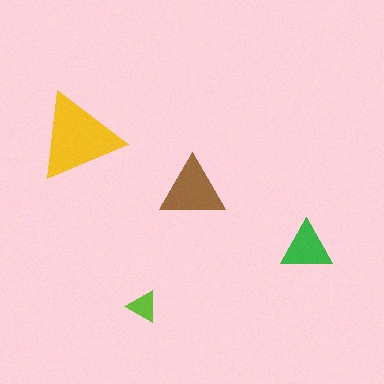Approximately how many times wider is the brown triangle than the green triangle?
About 1.5 times wider.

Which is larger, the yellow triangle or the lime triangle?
The yellow one.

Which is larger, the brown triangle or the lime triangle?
The brown one.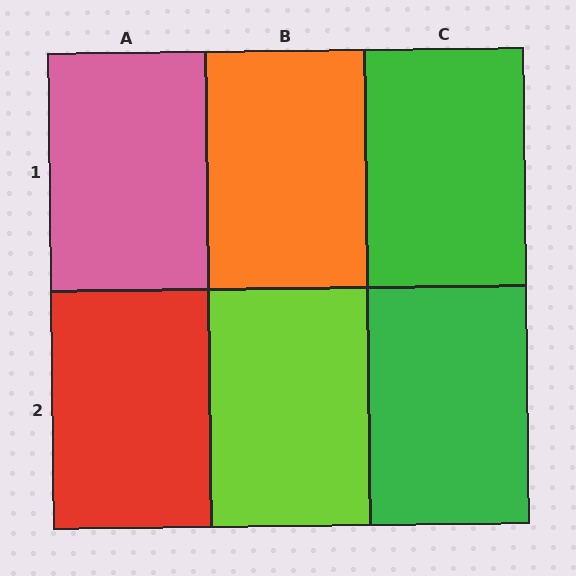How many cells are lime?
1 cell is lime.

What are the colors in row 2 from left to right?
Red, lime, green.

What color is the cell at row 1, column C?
Green.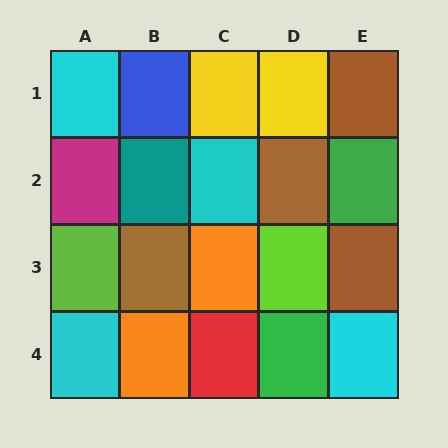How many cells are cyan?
4 cells are cyan.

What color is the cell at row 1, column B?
Blue.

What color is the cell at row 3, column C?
Orange.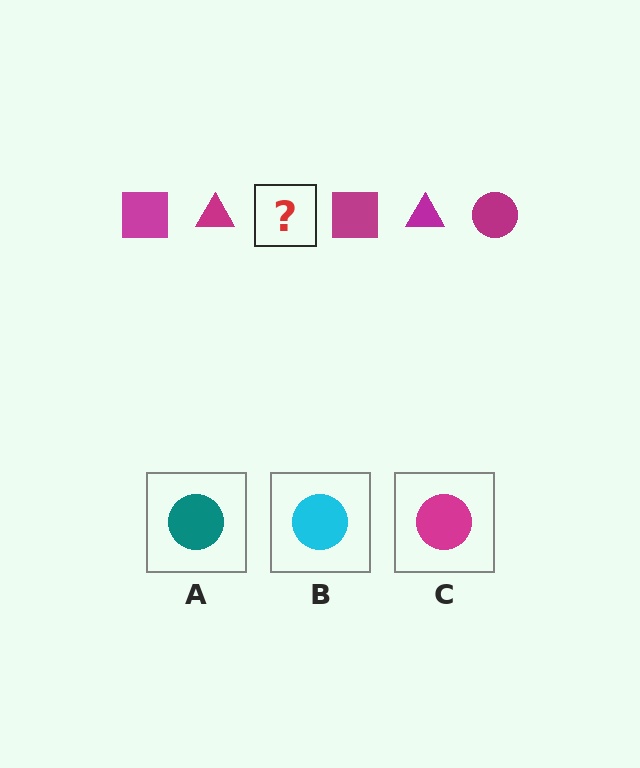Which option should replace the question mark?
Option C.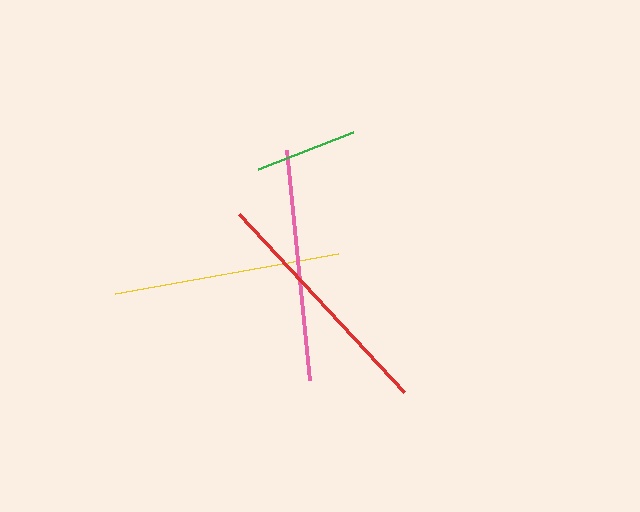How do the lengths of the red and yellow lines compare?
The red and yellow lines are approximately the same length.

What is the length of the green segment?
The green segment is approximately 103 pixels long.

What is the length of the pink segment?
The pink segment is approximately 231 pixels long.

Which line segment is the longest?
The red line is the longest at approximately 243 pixels.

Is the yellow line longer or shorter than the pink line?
The pink line is longer than the yellow line.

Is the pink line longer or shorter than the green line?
The pink line is longer than the green line.